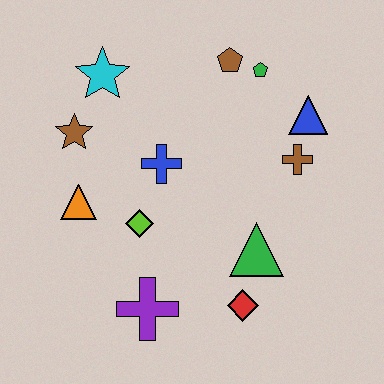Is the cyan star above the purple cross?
Yes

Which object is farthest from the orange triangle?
The blue triangle is farthest from the orange triangle.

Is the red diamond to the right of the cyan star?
Yes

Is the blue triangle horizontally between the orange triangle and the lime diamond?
No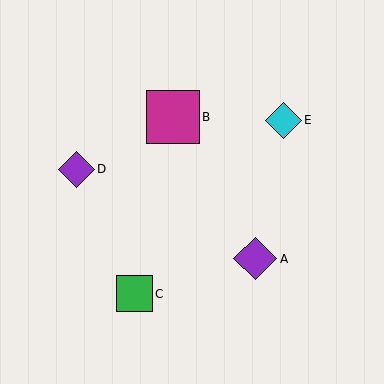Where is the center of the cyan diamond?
The center of the cyan diamond is at (284, 120).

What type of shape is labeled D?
Shape D is a purple diamond.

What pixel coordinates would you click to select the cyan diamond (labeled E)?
Click at (284, 120) to select the cyan diamond E.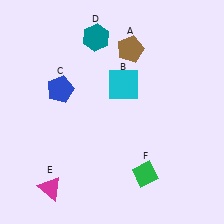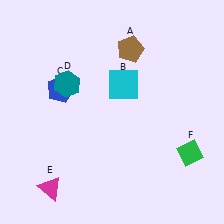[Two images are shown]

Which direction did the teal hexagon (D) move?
The teal hexagon (D) moved down.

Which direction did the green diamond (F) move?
The green diamond (F) moved right.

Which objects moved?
The objects that moved are: the teal hexagon (D), the green diamond (F).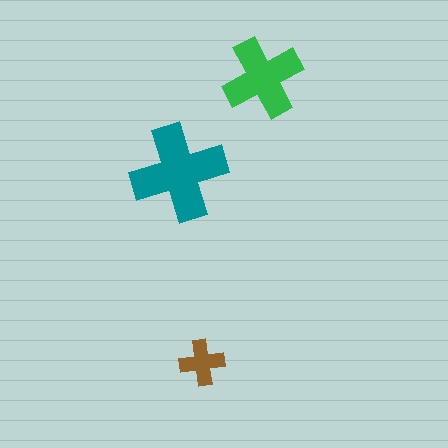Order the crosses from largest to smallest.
the teal one, the green one, the brown one.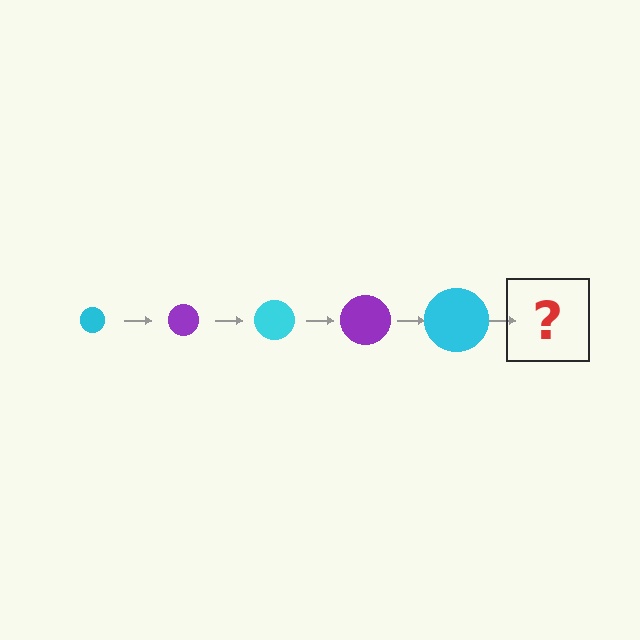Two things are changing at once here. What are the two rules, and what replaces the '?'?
The two rules are that the circle grows larger each step and the color cycles through cyan and purple. The '?' should be a purple circle, larger than the previous one.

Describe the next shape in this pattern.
It should be a purple circle, larger than the previous one.